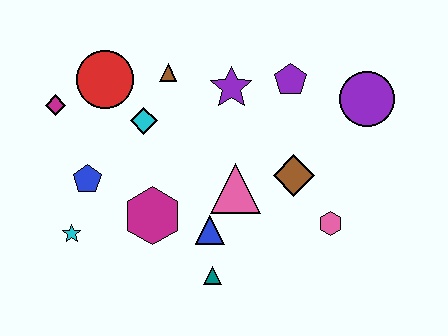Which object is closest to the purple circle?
The purple pentagon is closest to the purple circle.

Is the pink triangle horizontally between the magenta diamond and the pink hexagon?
Yes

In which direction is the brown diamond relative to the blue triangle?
The brown diamond is to the right of the blue triangle.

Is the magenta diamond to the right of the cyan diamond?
No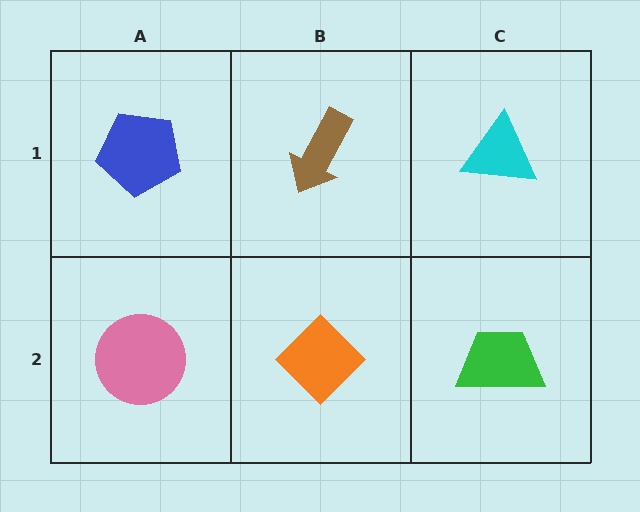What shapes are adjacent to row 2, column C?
A cyan triangle (row 1, column C), an orange diamond (row 2, column B).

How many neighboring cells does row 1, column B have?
3.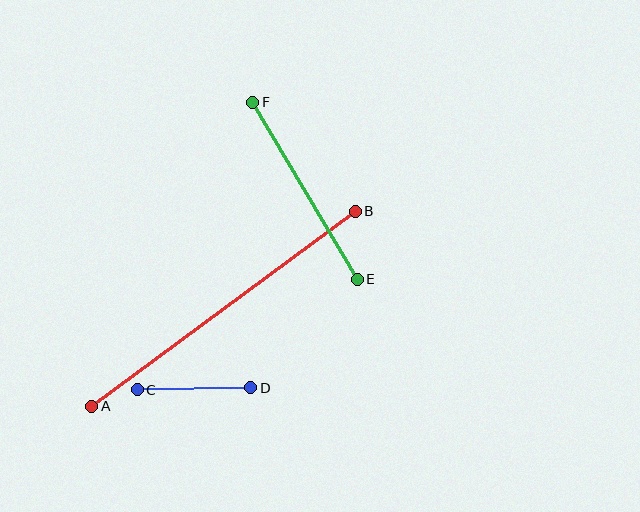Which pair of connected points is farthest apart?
Points A and B are farthest apart.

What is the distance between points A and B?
The distance is approximately 328 pixels.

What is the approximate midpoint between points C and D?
The midpoint is at approximately (194, 389) pixels.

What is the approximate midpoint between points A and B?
The midpoint is at approximately (223, 309) pixels.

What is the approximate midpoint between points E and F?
The midpoint is at approximately (305, 191) pixels.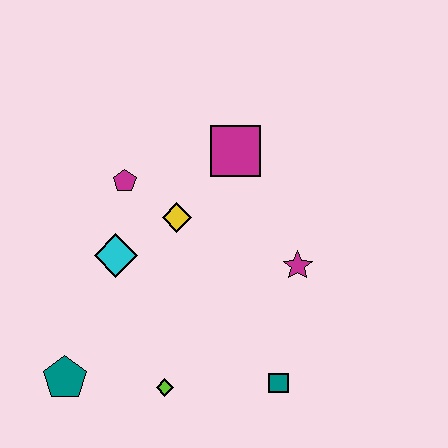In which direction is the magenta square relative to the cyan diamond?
The magenta square is to the right of the cyan diamond.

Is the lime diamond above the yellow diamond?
No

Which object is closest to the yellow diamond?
The magenta pentagon is closest to the yellow diamond.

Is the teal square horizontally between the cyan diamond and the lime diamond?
No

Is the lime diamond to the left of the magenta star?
Yes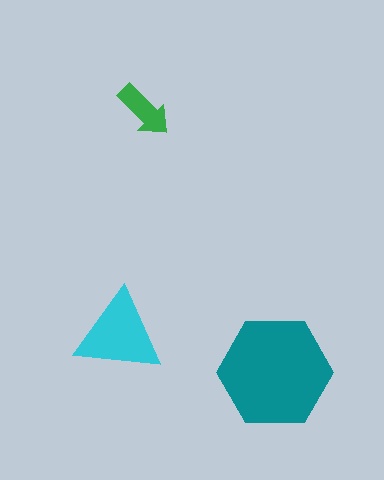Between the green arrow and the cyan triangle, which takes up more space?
The cyan triangle.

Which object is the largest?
The teal hexagon.